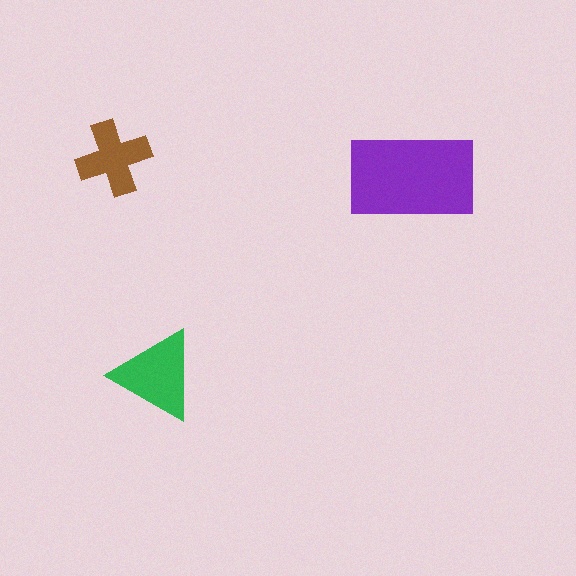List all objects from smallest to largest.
The brown cross, the green triangle, the purple rectangle.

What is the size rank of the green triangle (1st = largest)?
2nd.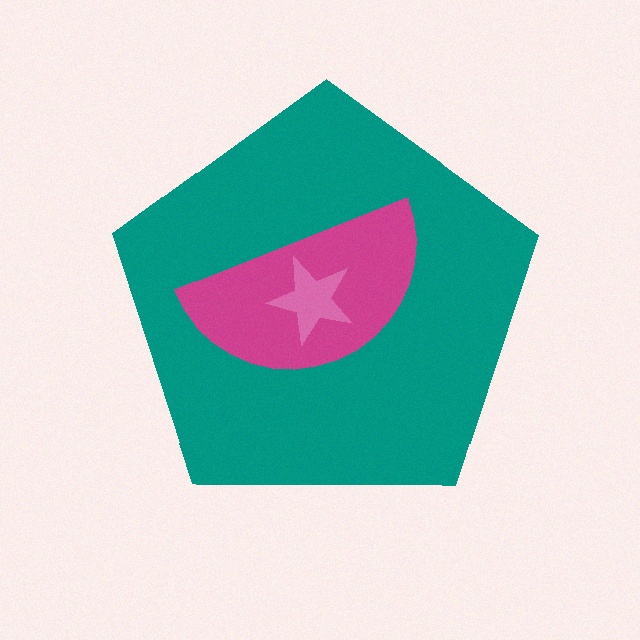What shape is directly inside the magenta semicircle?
The pink star.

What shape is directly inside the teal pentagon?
The magenta semicircle.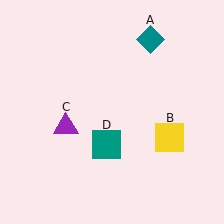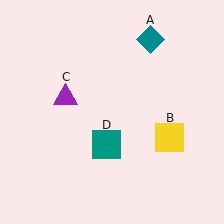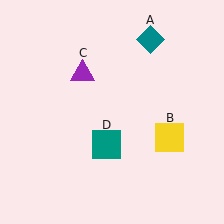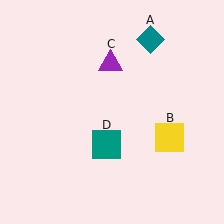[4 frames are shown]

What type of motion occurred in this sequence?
The purple triangle (object C) rotated clockwise around the center of the scene.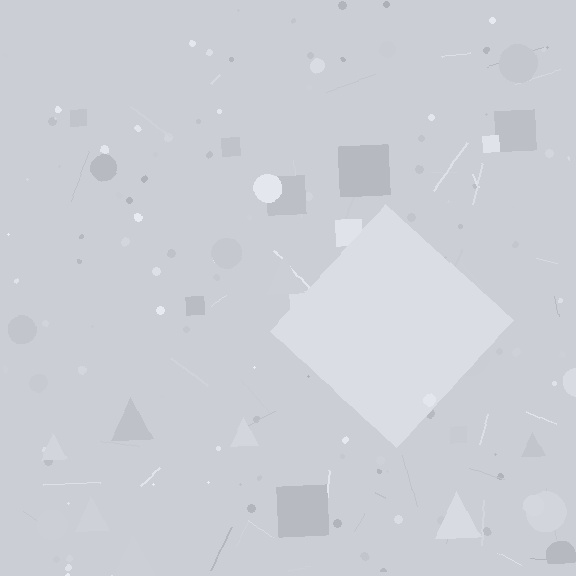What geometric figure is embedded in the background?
A diamond is embedded in the background.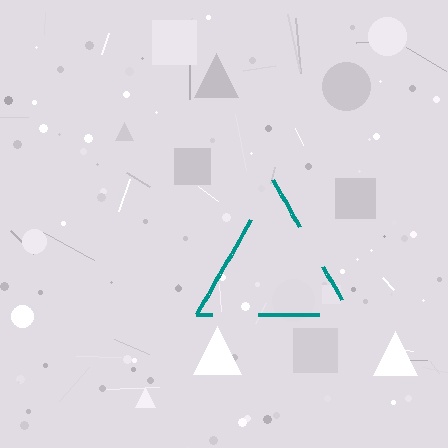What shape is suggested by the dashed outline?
The dashed outline suggests a triangle.